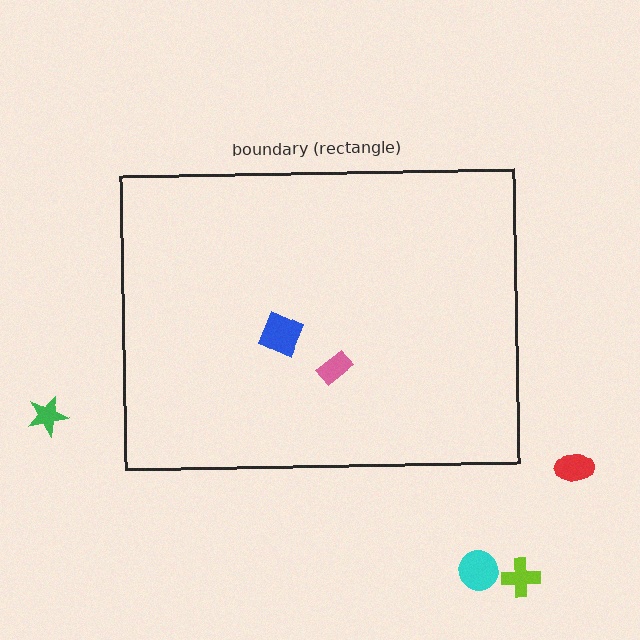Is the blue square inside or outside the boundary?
Inside.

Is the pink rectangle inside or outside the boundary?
Inside.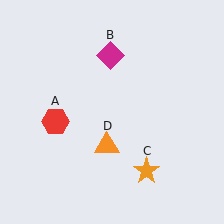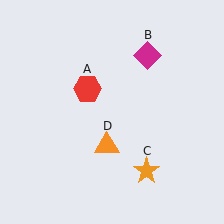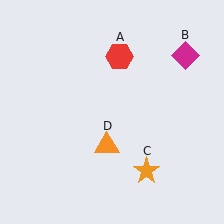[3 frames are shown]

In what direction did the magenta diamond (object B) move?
The magenta diamond (object B) moved right.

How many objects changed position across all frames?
2 objects changed position: red hexagon (object A), magenta diamond (object B).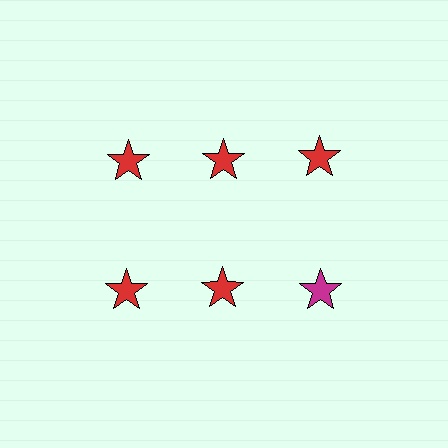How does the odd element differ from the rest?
It has a different color: magenta instead of red.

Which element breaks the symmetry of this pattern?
The magenta star in the second row, center column breaks the symmetry. All other shapes are red stars.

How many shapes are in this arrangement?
There are 6 shapes arranged in a grid pattern.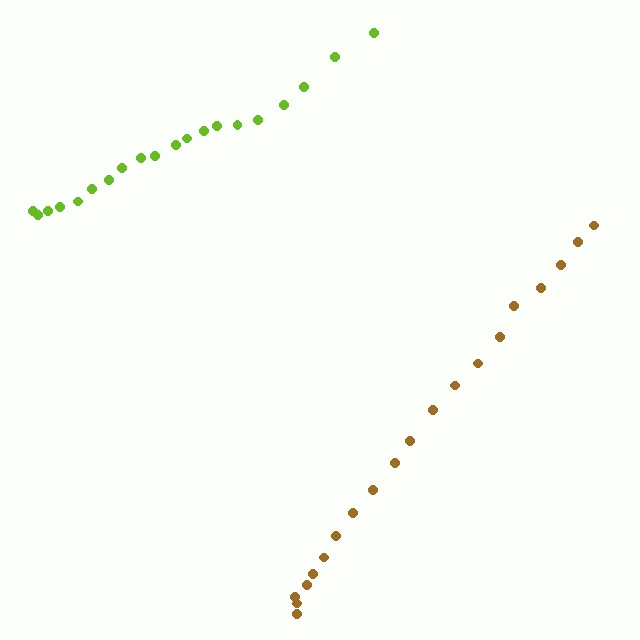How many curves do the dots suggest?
There are 2 distinct paths.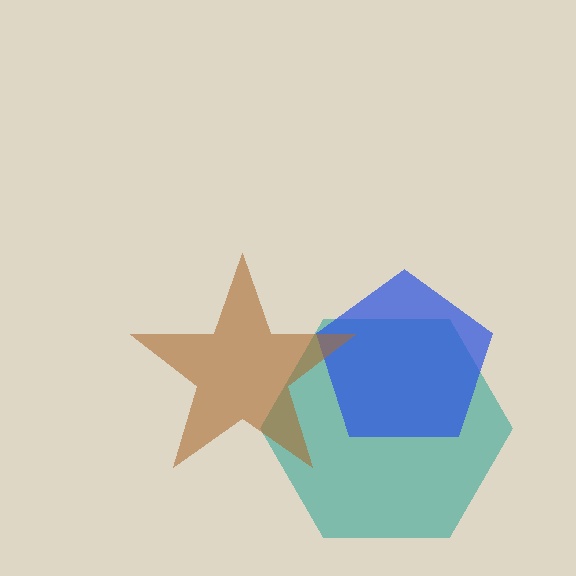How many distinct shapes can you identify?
There are 3 distinct shapes: a teal hexagon, a blue pentagon, a brown star.